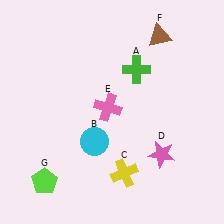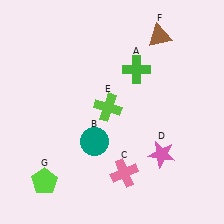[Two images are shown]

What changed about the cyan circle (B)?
In Image 1, B is cyan. In Image 2, it changed to teal.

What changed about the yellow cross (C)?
In Image 1, C is yellow. In Image 2, it changed to pink.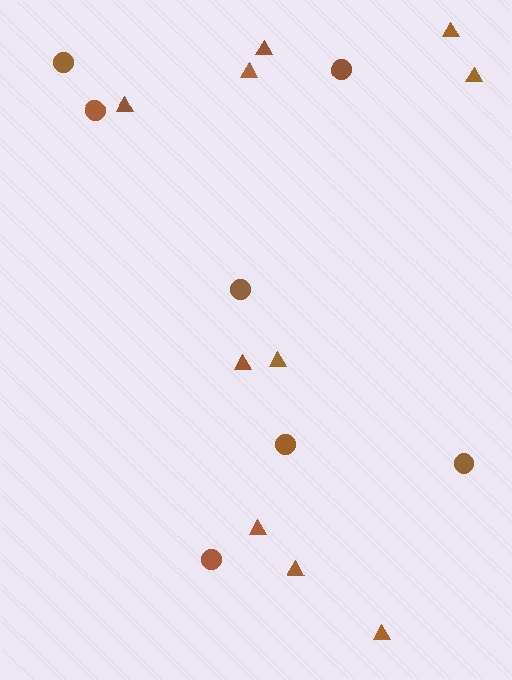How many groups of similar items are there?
There are 2 groups: one group of circles (7) and one group of triangles (10).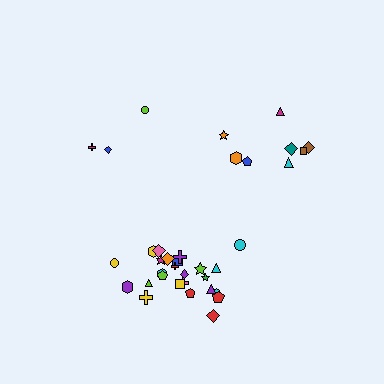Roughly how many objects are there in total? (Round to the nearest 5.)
Roughly 35 objects in total.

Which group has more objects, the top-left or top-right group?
The top-right group.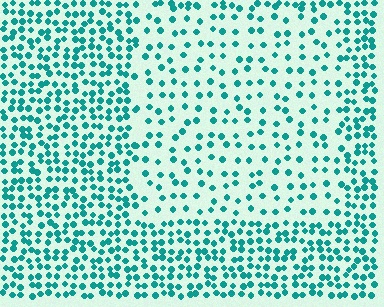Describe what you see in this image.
The image contains small teal elements arranged at two different densities. A rectangle-shaped region is visible where the elements are less densely packed than the surrounding area.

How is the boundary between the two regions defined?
The boundary is defined by a change in element density (approximately 2.1x ratio). All elements are the same color, size, and shape.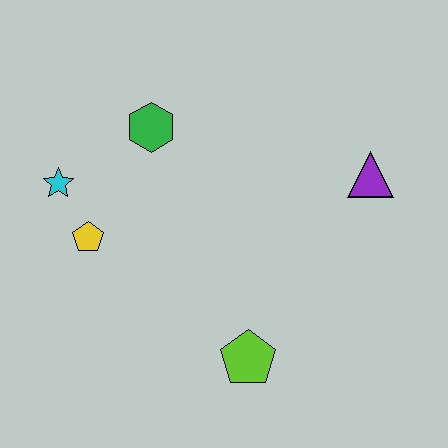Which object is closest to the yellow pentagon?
The cyan star is closest to the yellow pentagon.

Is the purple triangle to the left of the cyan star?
No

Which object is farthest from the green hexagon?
The lime pentagon is farthest from the green hexagon.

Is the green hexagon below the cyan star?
No